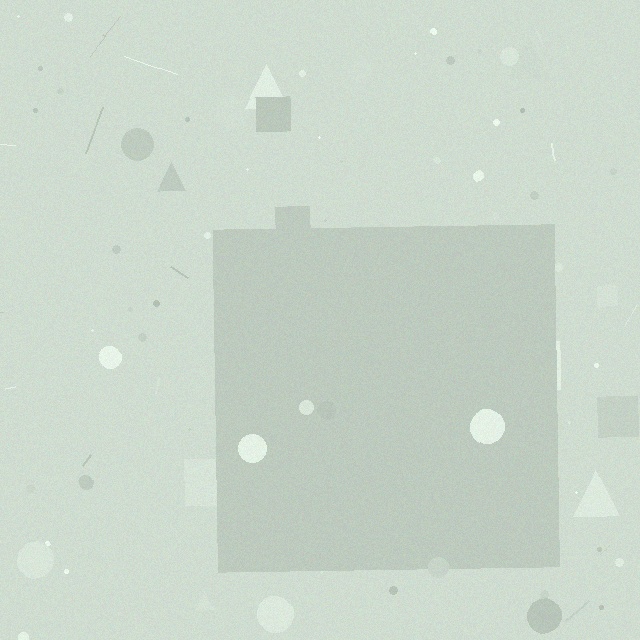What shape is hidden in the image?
A square is hidden in the image.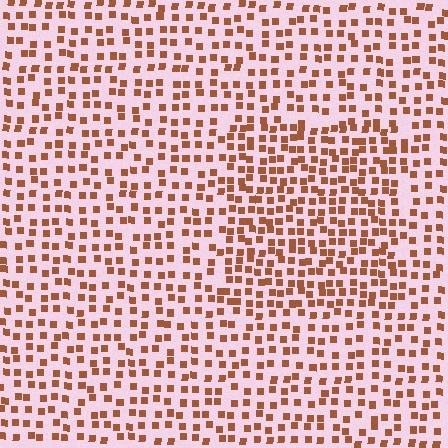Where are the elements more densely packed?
The elements are more densely packed inside the rectangle boundary.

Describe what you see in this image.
The image contains small brown elements arranged at two different densities. A rectangle-shaped region is visible where the elements are more densely packed than the surrounding area.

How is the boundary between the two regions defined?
The boundary is defined by a change in element density (approximately 1.6x ratio). All elements are the same color, size, and shape.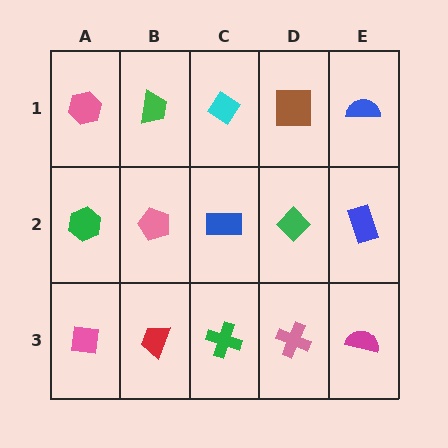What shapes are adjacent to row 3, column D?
A green diamond (row 2, column D), a green cross (row 3, column C), a magenta semicircle (row 3, column E).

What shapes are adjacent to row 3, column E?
A blue rectangle (row 2, column E), a pink cross (row 3, column D).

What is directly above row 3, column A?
A green hexagon.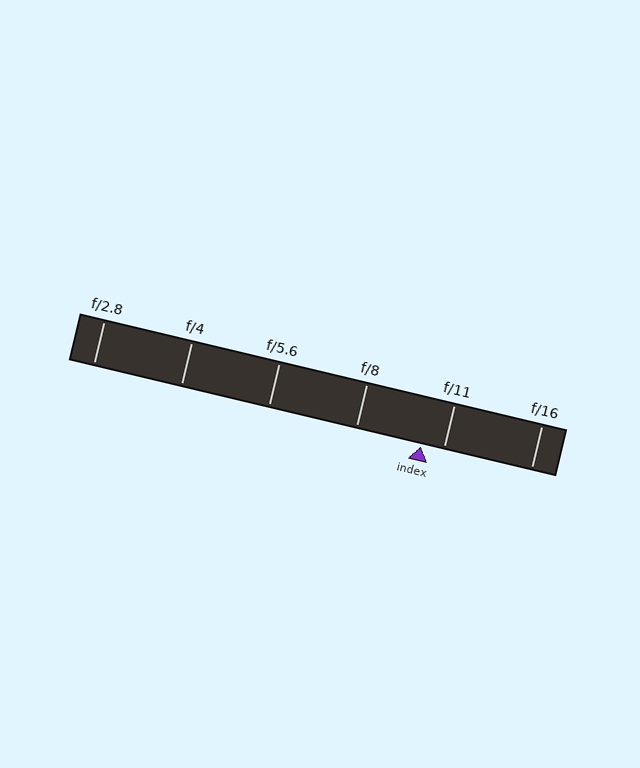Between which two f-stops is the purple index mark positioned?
The index mark is between f/8 and f/11.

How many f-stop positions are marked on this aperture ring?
There are 6 f-stop positions marked.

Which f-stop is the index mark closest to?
The index mark is closest to f/11.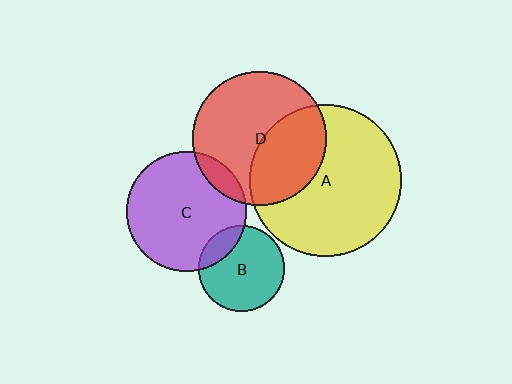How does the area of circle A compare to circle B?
Approximately 3.1 times.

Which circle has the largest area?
Circle A (yellow).